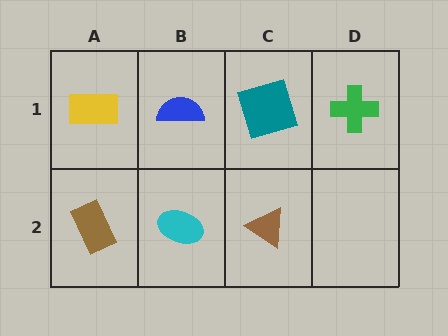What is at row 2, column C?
A brown triangle.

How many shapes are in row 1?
4 shapes.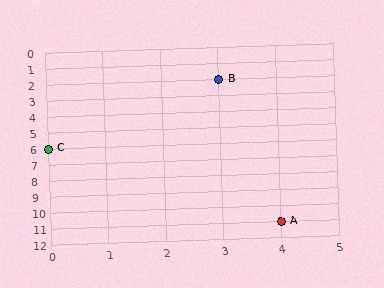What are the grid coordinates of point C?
Point C is at grid coordinates (0, 6).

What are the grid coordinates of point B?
Point B is at grid coordinates (3, 2).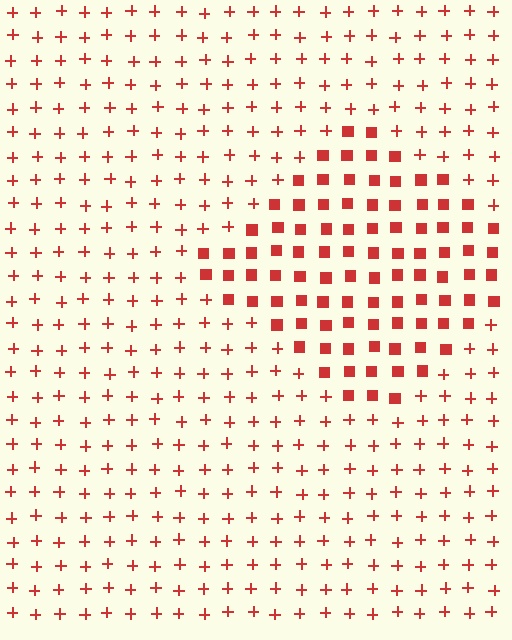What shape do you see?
I see a diamond.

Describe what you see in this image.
The image is filled with small red elements arranged in a uniform grid. A diamond-shaped region contains squares, while the surrounding area contains plus signs. The boundary is defined purely by the change in element shape.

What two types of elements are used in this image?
The image uses squares inside the diamond region and plus signs outside it.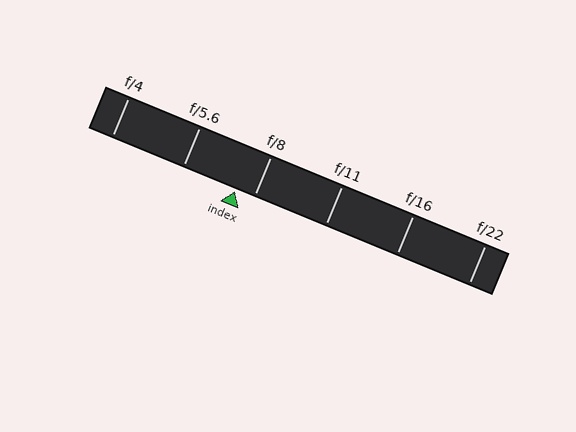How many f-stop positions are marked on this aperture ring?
There are 6 f-stop positions marked.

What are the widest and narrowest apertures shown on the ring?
The widest aperture shown is f/4 and the narrowest is f/22.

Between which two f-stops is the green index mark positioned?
The index mark is between f/5.6 and f/8.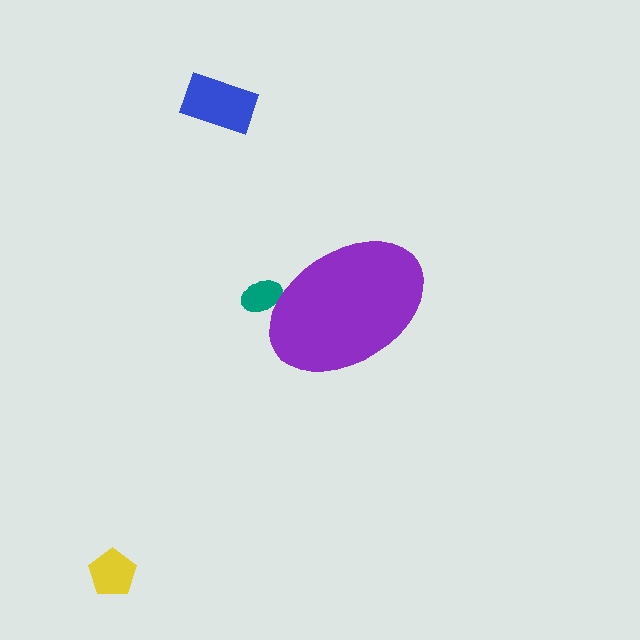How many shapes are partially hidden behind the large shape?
1 shape is partially hidden.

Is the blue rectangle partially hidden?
No, the blue rectangle is fully visible.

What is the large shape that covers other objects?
A purple ellipse.